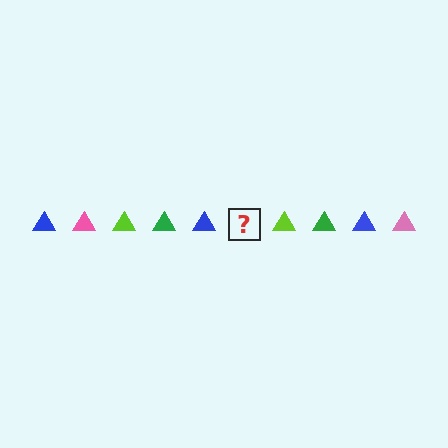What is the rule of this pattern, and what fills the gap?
The rule is that the pattern cycles through blue, pink, lime, green triangles. The gap should be filled with a pink triangle.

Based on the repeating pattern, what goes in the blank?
The blank should be a pink triangle.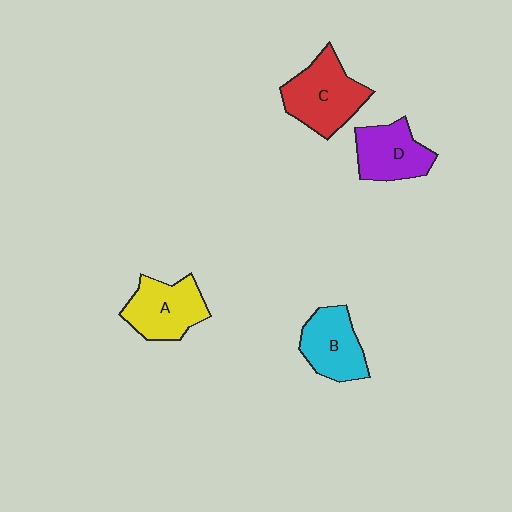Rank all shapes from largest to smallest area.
From largest to smallest: C (red), A (yellow), B (cyan), D (purple).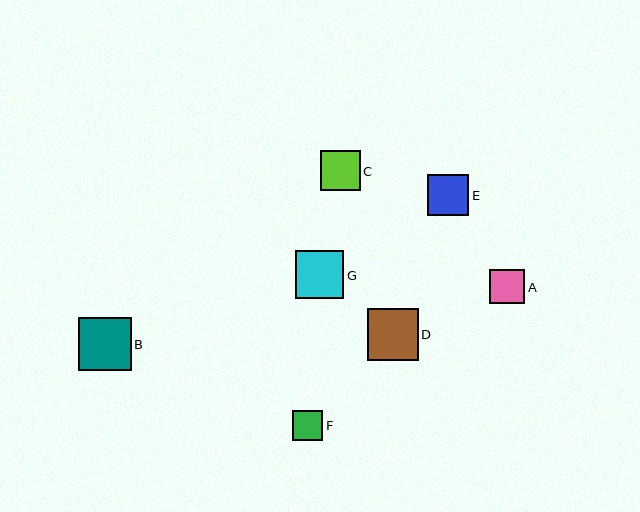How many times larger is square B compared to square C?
Square B is approximately 1.3 times the size of square C.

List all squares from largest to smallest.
From largest to smallest: B, D, G, E, C, A, F.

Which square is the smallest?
Square F is the smallest with a size of approximately 30 pixels.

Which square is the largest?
Square B is the largest with a size of approximately 53 pixels.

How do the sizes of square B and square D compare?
Square B and square D are approximately the same size.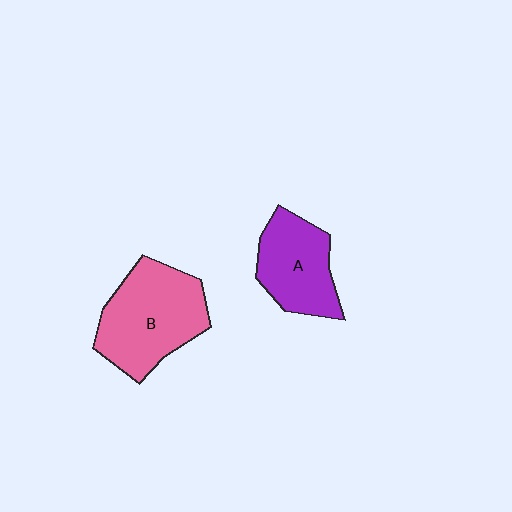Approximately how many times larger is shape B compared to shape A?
Approximately 1.4 times.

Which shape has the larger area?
Shape B (pink).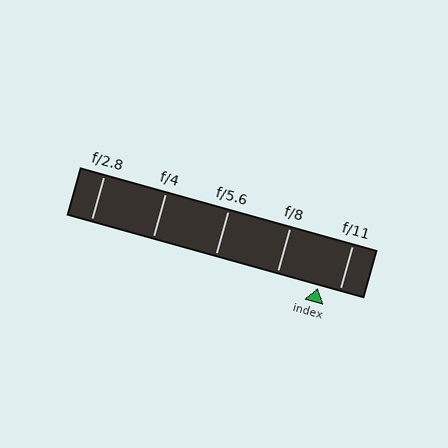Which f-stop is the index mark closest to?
The index mark is closest to f/11.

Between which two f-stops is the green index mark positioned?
The index mark is between f/8 and f/11.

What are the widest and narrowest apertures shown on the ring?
The widest aperture shown is f/2.8 and the narrowest is f/11.